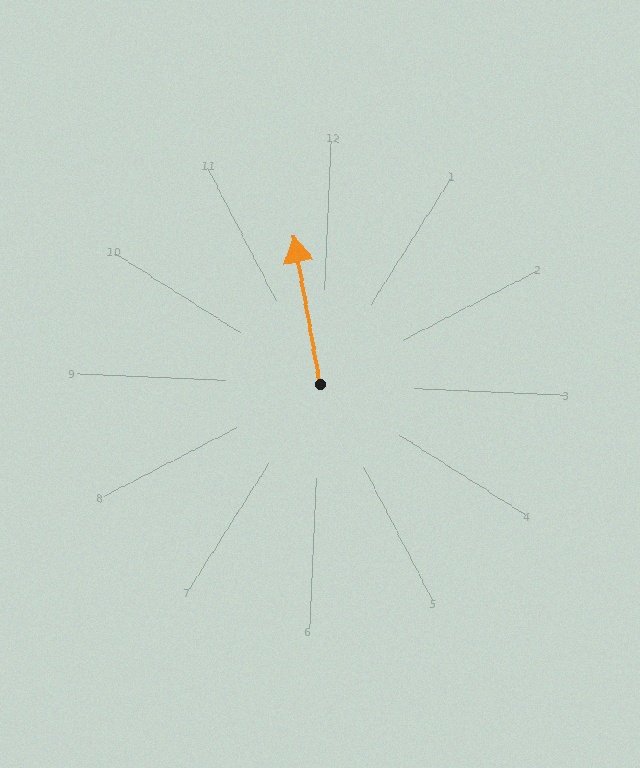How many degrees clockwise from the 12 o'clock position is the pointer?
Approximately 347 degrees.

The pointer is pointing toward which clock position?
Roughly 12 o'clock.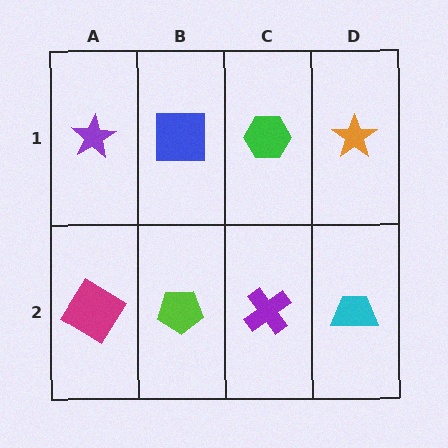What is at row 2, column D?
A cyan trapezoid.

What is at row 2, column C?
A purple cross.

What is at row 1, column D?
An orange star.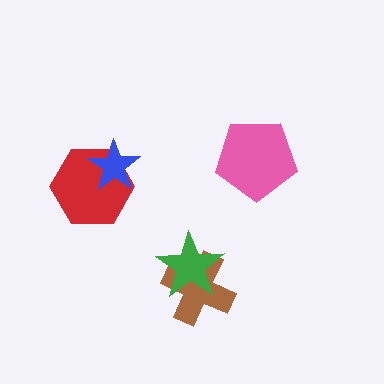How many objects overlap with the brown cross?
1 object overlaps with the brown cross.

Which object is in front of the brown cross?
The green star is in front of the brown cross.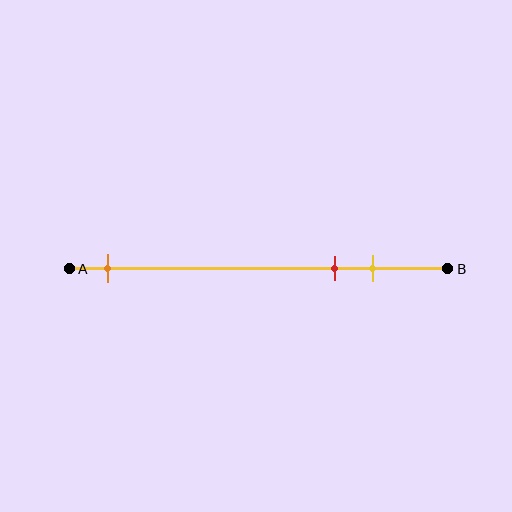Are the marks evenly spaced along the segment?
No, the marks are not evenly spaced.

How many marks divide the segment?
There are 3 marks dividing the segment.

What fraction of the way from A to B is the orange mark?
The orange mark is approximately 10% (0.1) of the way from A to B.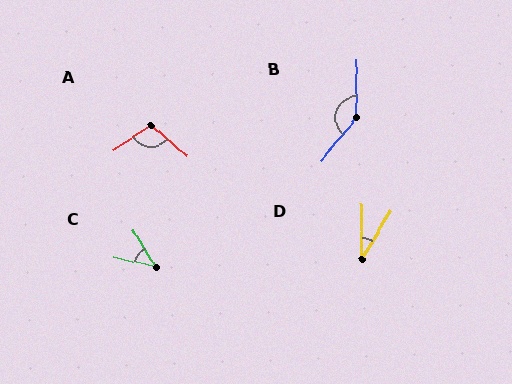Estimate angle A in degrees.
Approximately 105 degrees.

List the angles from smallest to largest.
D (31°), C (47°), A (105°), B (141°).